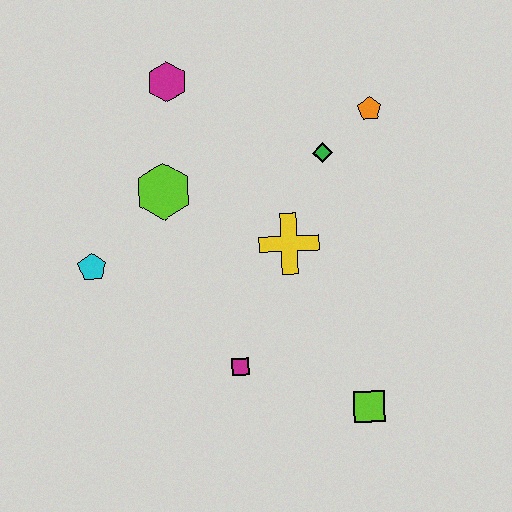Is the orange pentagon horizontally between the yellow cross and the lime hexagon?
No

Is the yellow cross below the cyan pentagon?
No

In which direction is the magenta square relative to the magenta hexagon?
The magenta square is below the magenta hexagon.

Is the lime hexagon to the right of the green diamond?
No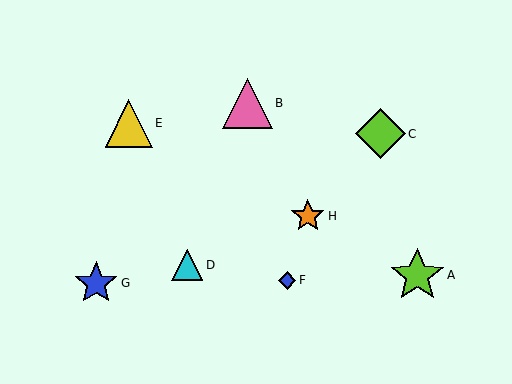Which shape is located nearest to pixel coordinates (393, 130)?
The lime diamond (labeled C) at (380, 134) is nearest to that location.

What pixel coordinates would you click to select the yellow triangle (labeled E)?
Click at (129, 123) to select the yellow triangle E.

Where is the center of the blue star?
The center of the blue star is at (96, 283).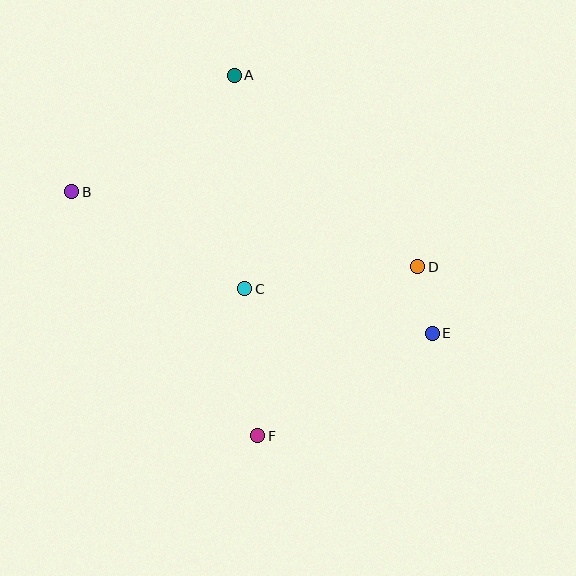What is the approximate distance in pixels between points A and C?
The distance between A and C is approximately 214 pixels.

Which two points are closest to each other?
Points D and E are closest to each other.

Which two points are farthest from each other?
Points B and E are farthest from each other.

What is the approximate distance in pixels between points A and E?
The distance between A and E is approximately 325 pixels.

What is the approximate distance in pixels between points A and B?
The distance between A and B is approximately 200 pixels.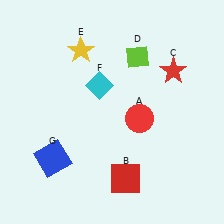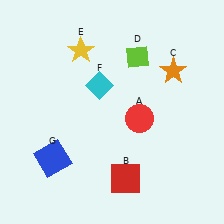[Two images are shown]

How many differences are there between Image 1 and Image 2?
There is 1 difference between the two images.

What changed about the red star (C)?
In Image 1, C is red. In Image 2, it changed to orange.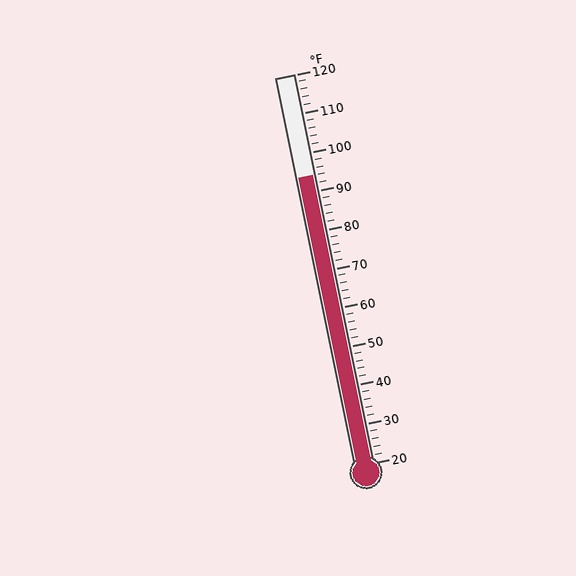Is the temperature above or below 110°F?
The temperature is below 110°F.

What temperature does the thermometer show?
The thermometer shows approximately 94°F.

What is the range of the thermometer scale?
The thermometer scale ranges from 20°F to 120°F.